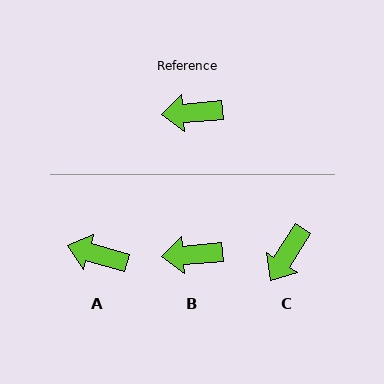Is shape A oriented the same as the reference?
No, it is off by about 21 degrees.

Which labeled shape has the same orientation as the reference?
B.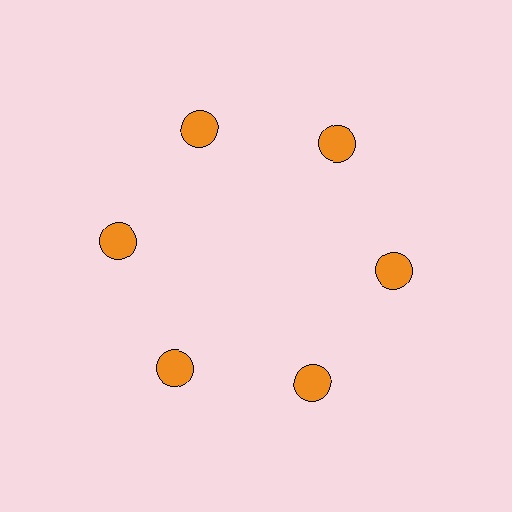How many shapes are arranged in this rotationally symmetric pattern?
There are 6 shapes, arranged in 6 groups of 1.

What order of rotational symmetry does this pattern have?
This pattern has 6-fold rotational symmetry.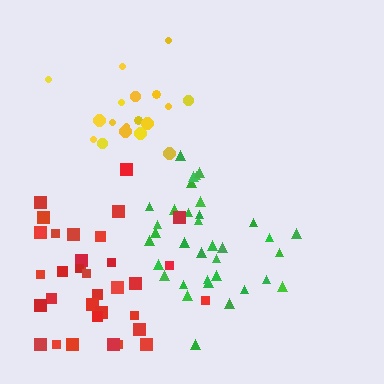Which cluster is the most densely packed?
Green.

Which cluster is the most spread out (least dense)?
Red.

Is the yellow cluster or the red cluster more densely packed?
Yellow.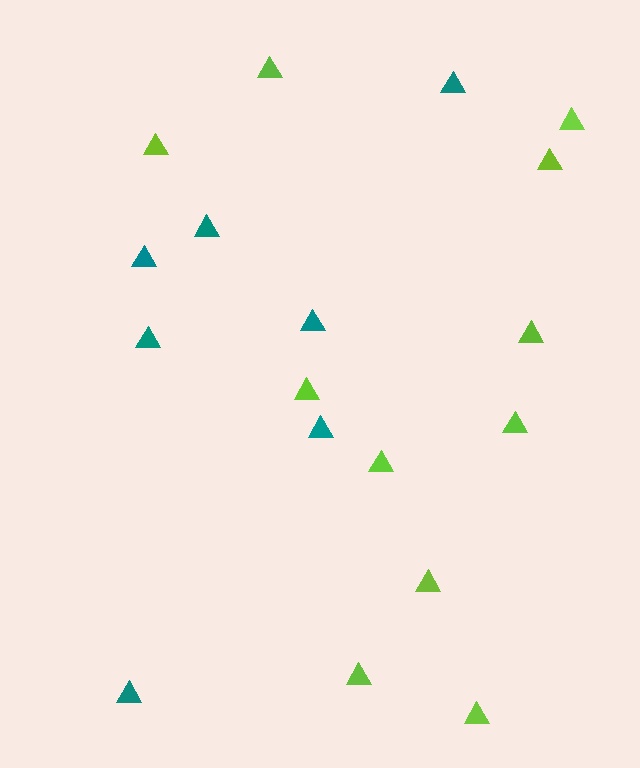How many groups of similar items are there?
There are 2 groups: one group of teal triangles (7) and one group of lime triangles (11).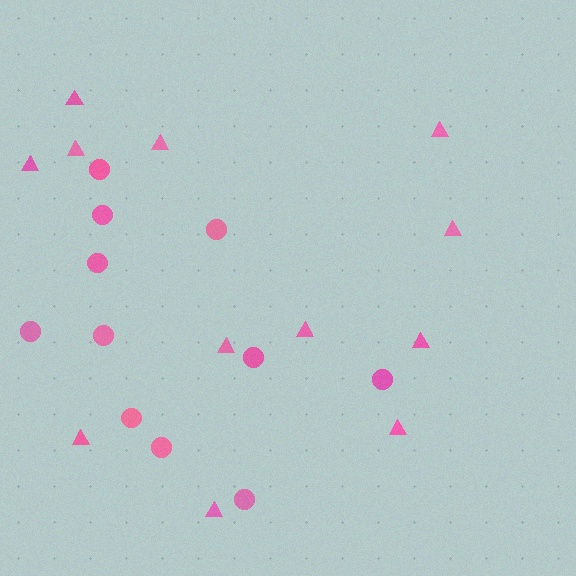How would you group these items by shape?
There are 2 groups: one group of triangles (12) and one group of circles (11).